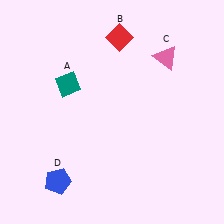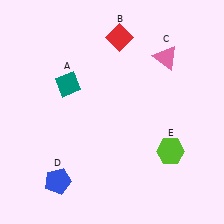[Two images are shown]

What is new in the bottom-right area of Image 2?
A lime hexagon (E) was added in the bottom-right area of Image 2.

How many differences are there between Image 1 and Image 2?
There is 1 difference between the two images.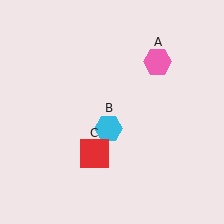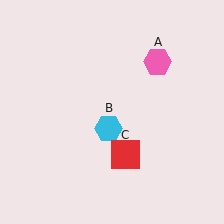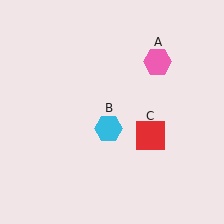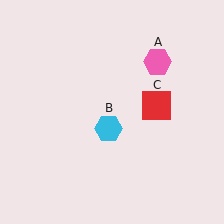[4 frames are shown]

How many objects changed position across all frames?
1 object changed position: red square (object C).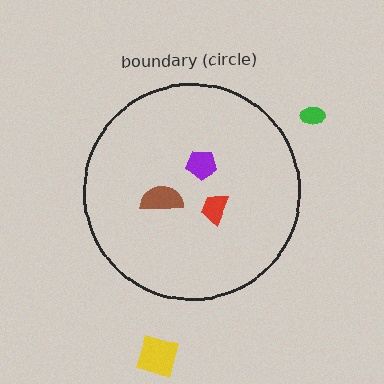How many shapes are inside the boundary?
3 inside, 2 outside.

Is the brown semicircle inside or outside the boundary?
Inside.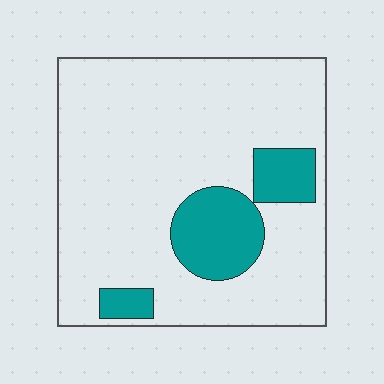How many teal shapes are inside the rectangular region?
3.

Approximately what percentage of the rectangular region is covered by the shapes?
Approximately 15%.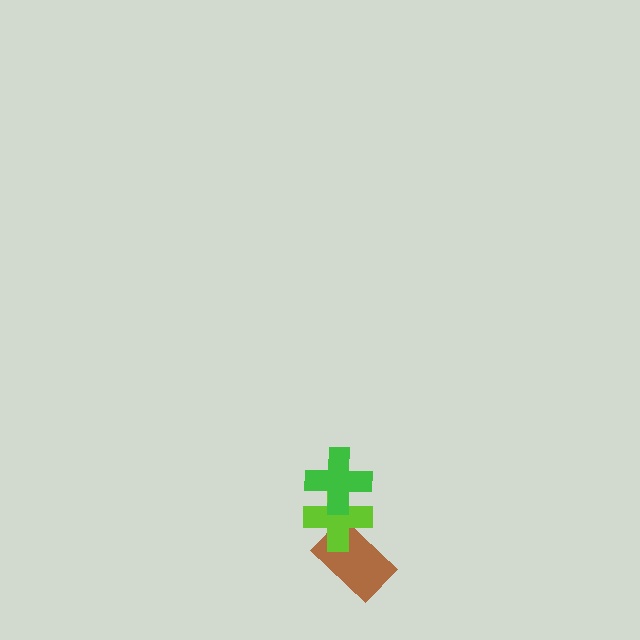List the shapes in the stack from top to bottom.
From top to bottom: the green cross, the lime cross, the brown rectangle.